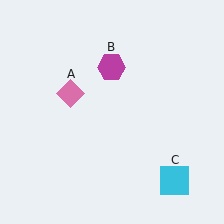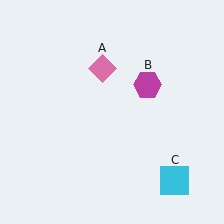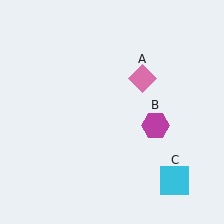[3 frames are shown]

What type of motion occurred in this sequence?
The pink diamond (object A), magenta hexagon (object B) rotated clockwise around the center of the scene.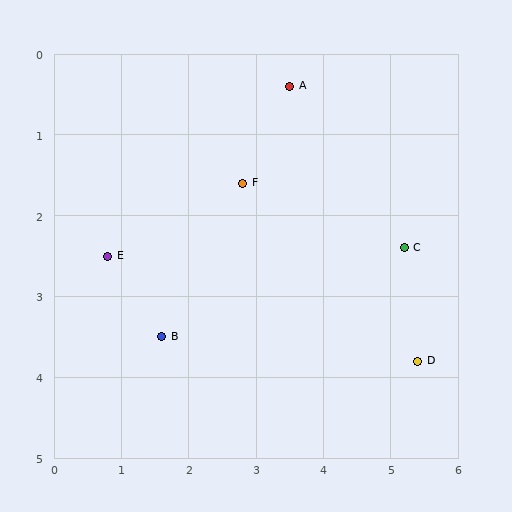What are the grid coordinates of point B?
Point B is at approximately (1.6, 3.5).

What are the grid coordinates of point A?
Point A is at approximately (3.5, 0.4).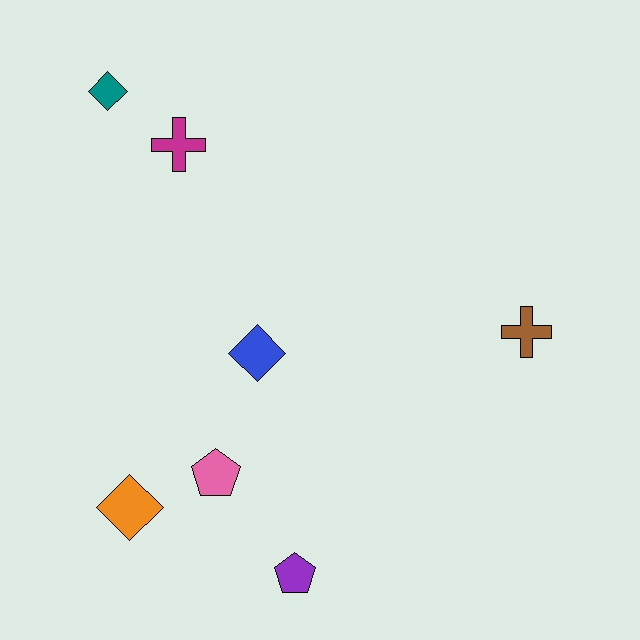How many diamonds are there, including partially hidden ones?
There are 3 diamonds.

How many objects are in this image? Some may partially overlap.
There are 7 objects.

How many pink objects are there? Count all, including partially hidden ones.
There is 1 pink object.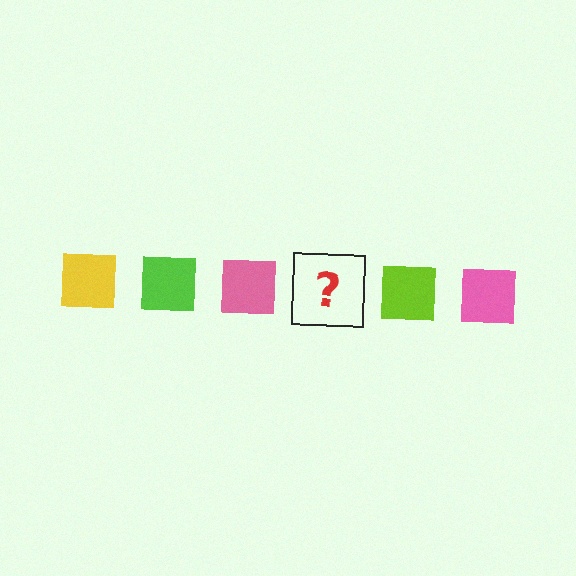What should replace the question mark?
The question mark should be replaced with a yellow square.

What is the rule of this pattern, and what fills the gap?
The rule is that the pattern cycles through yellow, lime, pink squares. The gap should be filled with a yellow square.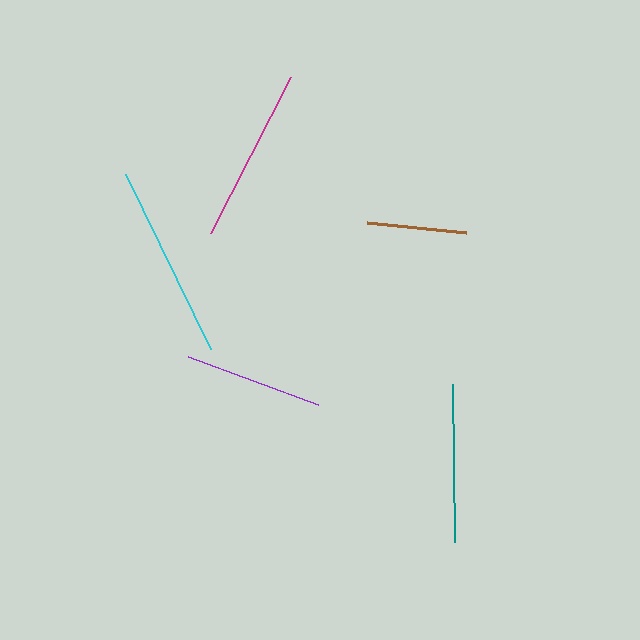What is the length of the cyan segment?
The cyan segment is approximately 194 pixels long.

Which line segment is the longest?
The cyan line is the longest at approximately 194 pixels.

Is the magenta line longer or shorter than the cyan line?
The cyan line is longer than the magenta line.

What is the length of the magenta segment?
The magenta segment is approximately 175 pixels long.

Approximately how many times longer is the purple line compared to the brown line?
The purple line is approximately 1.4 times the length of the brown line.